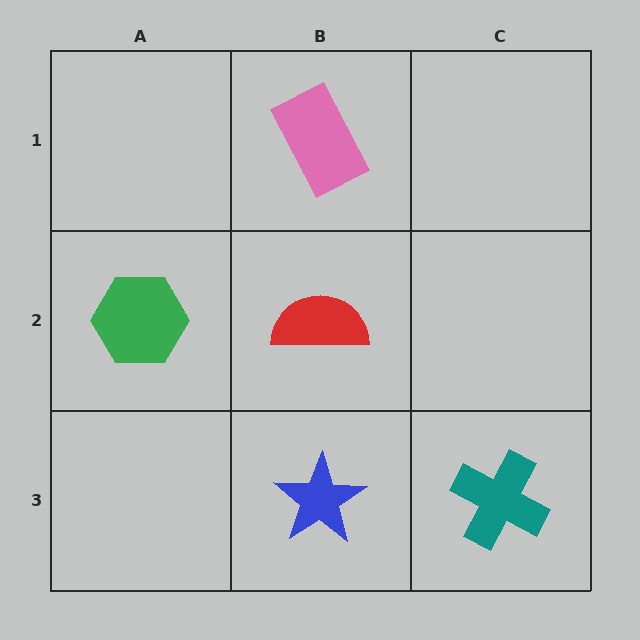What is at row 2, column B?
A red semicircle.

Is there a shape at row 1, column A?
No, that cell is empty.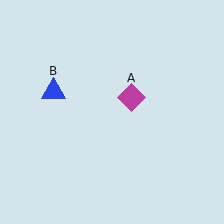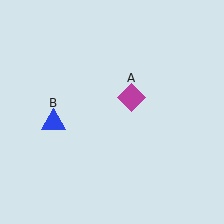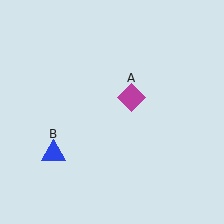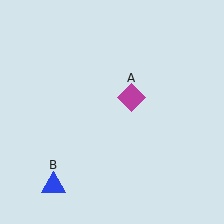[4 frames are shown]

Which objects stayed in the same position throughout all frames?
Magenta diamond (object A) remained stationary.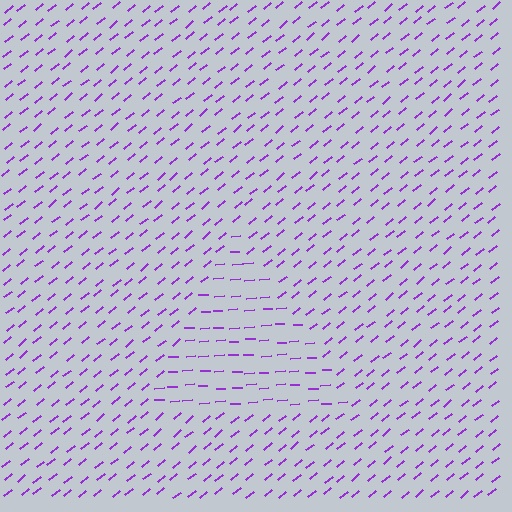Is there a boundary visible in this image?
Yes, there is a texture boundary formed by a change in line orientation.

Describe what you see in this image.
The image is filled with small purple line segments. A triangle region in the image has lines oriented differently from the surrounding lines, creating a visible texture boundary.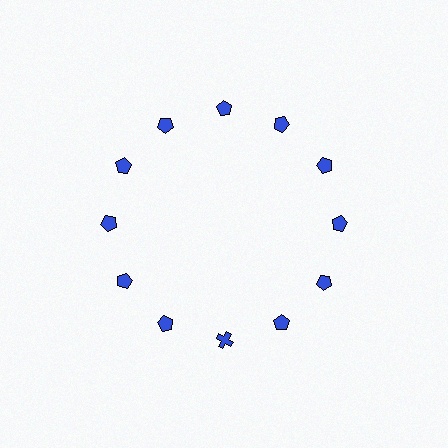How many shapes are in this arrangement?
There are 12 shapes arranged in a ring pattern.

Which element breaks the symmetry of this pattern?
The blue cross at roughly the 6 o'clock position breaks the symmetry. All other shapes are blue pentagons.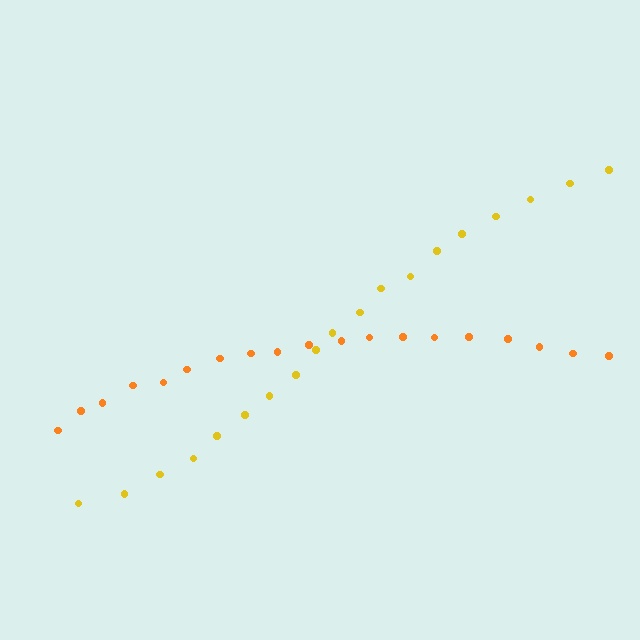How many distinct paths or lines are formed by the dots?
There are 2 distinct paths.